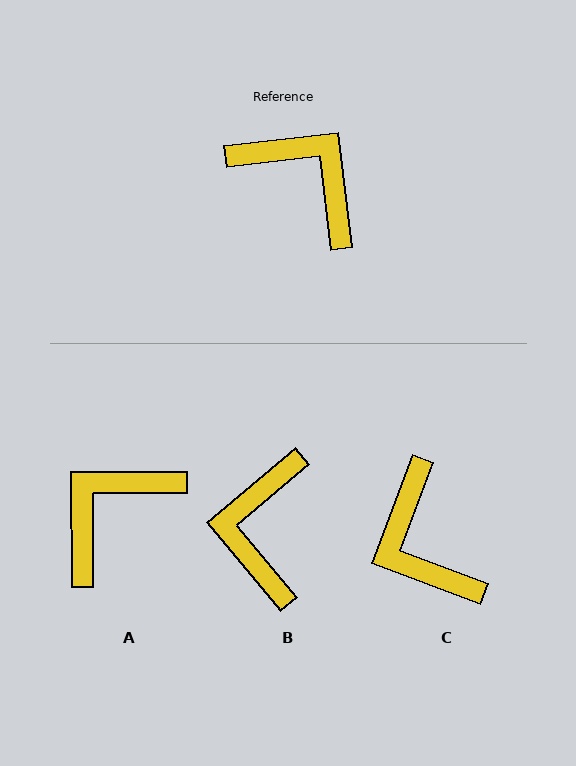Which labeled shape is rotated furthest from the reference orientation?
C, about 153 degrees away.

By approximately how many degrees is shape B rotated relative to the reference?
Approximately 123 degrees counter-clockwise.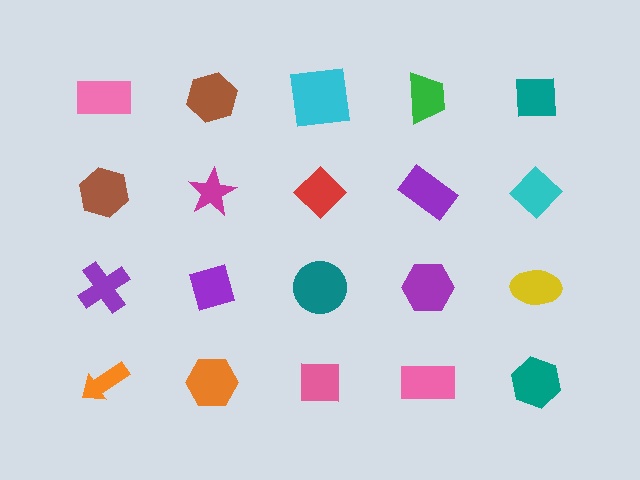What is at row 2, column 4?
A purple rectangle.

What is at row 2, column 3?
A red diamond.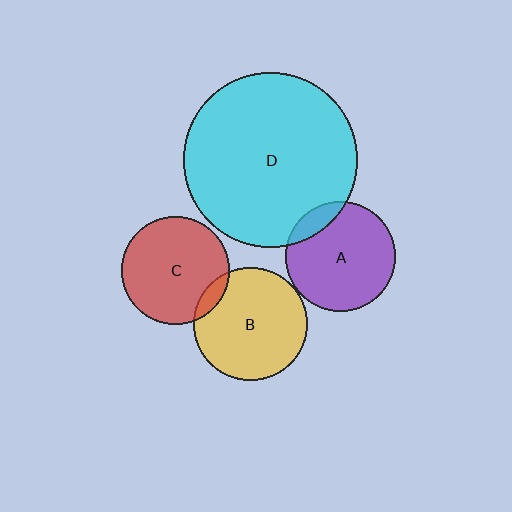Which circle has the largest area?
Circle D (cyan).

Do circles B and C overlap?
Yes.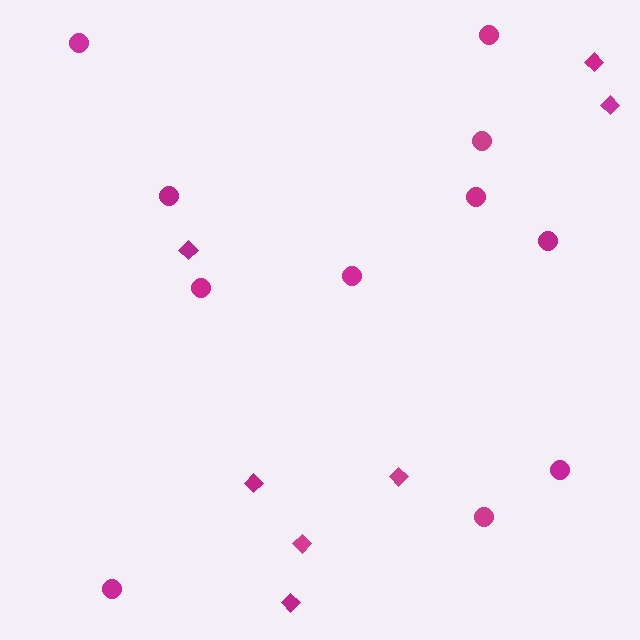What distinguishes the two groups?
There are 2 groups: one group of diamonds (7) and one group of circles (11).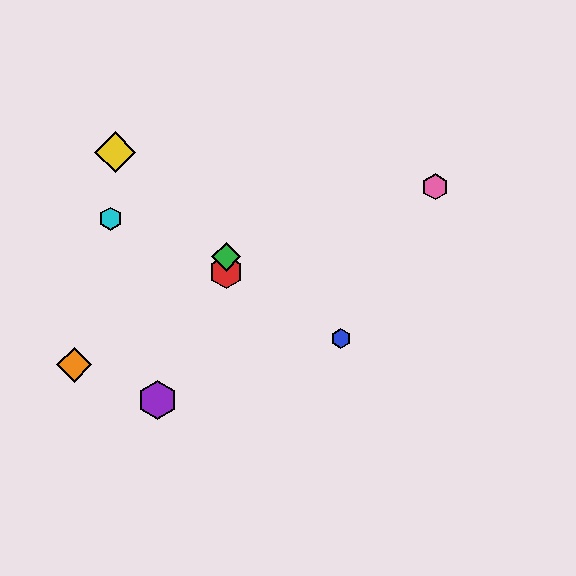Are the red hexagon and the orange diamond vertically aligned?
No, the red hexagon is at x≈226 and the orange diamond is at x≈74.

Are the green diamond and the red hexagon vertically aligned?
Yes, both are at x≈226.